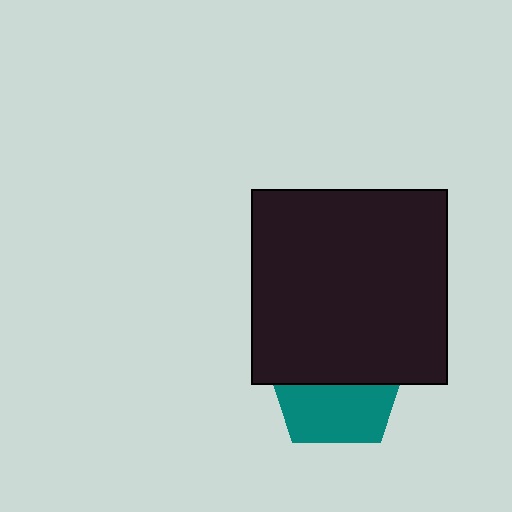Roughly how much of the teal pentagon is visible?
About half of it is visible (roughly 47%).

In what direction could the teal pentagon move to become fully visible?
The teal pentagon could move down. That would shift it out from behind the black square entirely.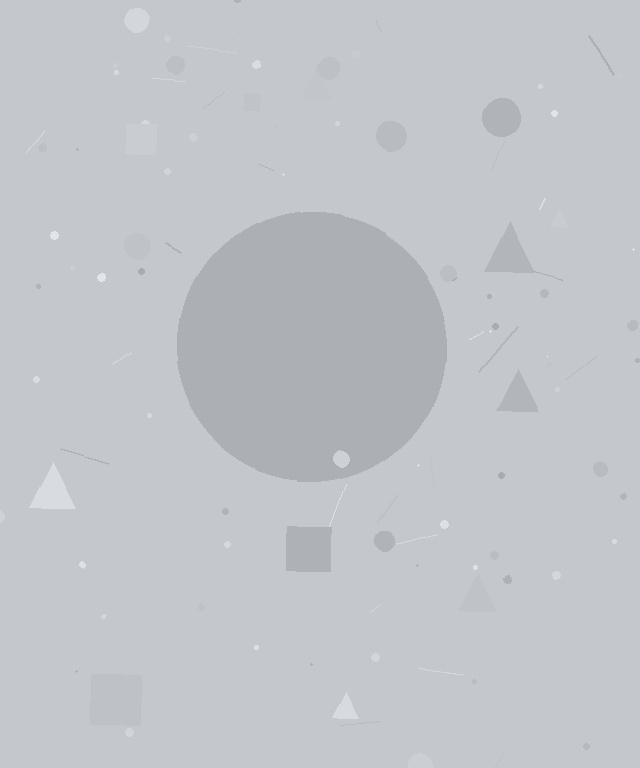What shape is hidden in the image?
A circle is hidden in the image.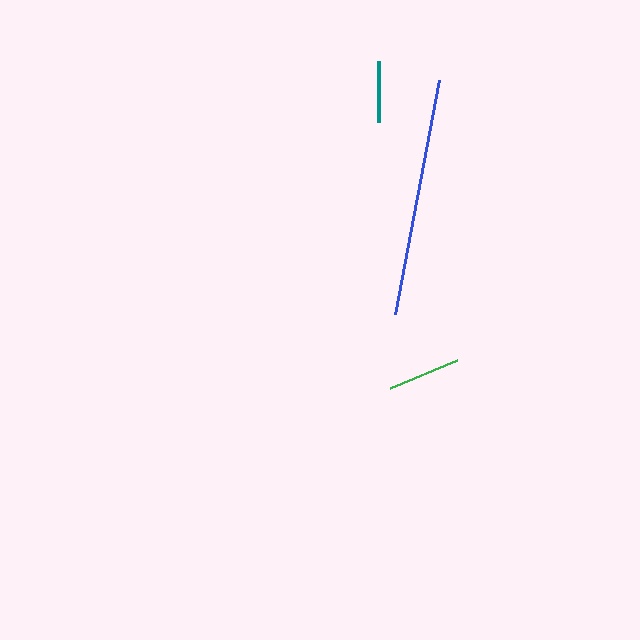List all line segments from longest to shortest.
From longest to shortest: blue, green, teal.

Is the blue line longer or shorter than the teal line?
The blue line is longer than the teal line.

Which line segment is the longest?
The blue line is the longest at approximately 238 pixels.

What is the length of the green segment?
The green segment is approximately 72 pixels long.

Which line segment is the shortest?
The teal line is the shortest at approximately 61 pixels.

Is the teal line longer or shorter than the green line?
The green line is longer than the teal line.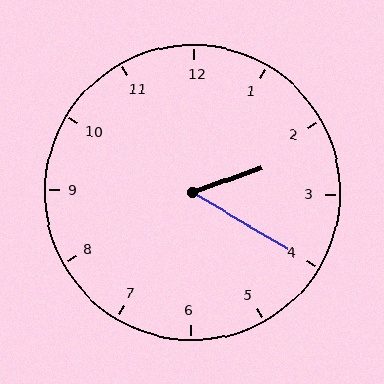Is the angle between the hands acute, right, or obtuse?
It is acute.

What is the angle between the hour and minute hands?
Approximately 50 degrees.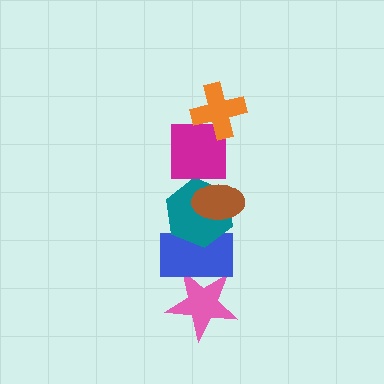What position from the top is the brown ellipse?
The brown ellipse is 3rd from the top.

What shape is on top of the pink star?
The blue rectangle is on top of the pink star.